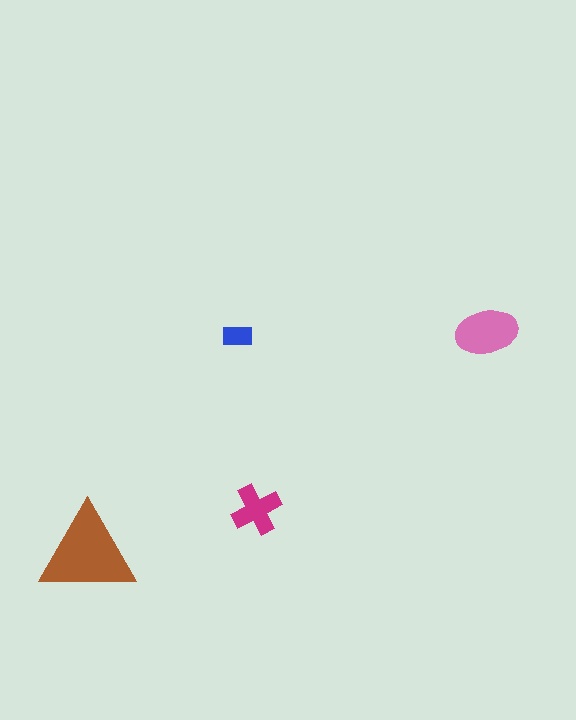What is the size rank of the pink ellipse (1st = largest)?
2nd.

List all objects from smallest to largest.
The blue rectangle, the magenta cross, the pink ellipse, the brown triangle.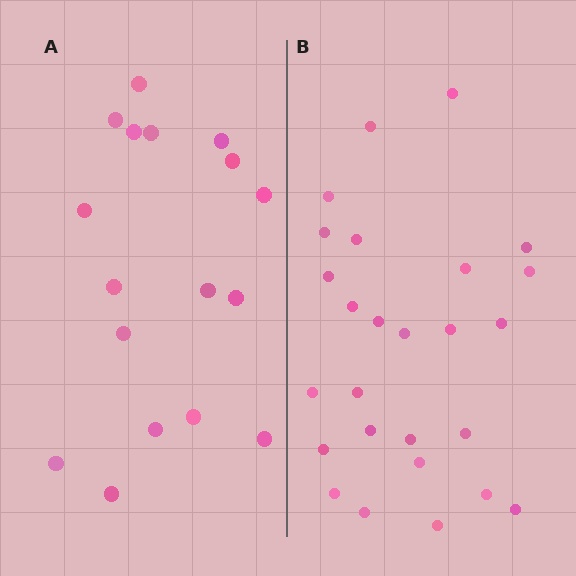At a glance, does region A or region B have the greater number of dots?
Region B (the right region) has more dots.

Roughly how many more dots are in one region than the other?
Region B has roughly 8 or so more dots than region A.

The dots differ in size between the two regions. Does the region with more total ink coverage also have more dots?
No. Region A has more total ink coverage because its dots are larger, but region B actually contains more individual dots. Total area can be misleading — the number of items is what matters here.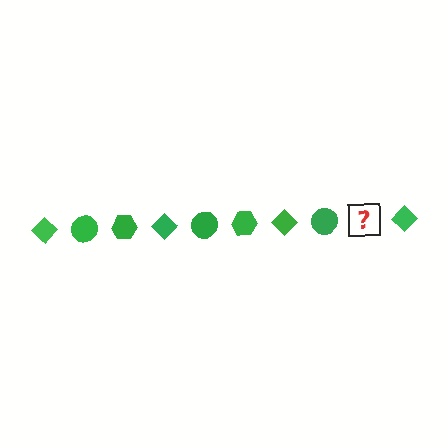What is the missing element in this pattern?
The missing element is a green hexagon.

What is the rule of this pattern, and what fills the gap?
The rule is that the pattern cycles through diamond, circle, hexagon shapes in green. The gap should be filled with a green hexagon.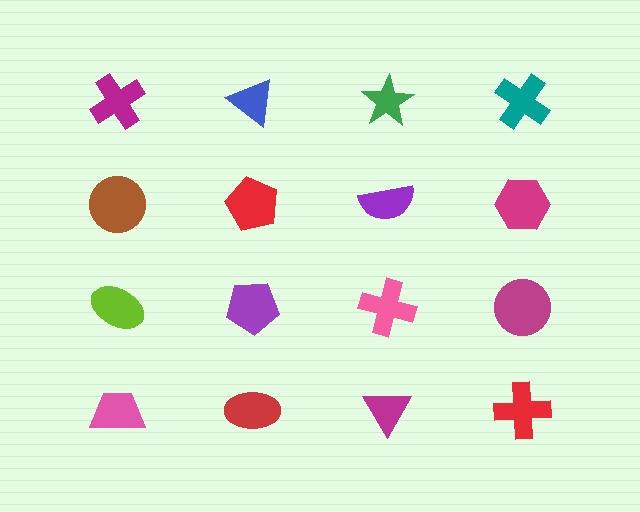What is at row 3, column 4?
A magenta circle.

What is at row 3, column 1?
A lime ellipse.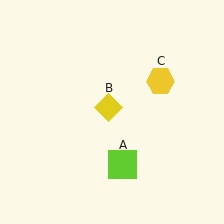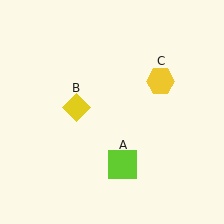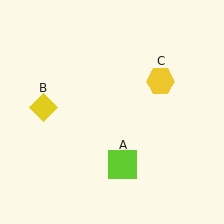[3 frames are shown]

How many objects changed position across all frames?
1 object changed position: yellow diamond (object B).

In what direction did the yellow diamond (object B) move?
The yellow diamond (object B) moved left.